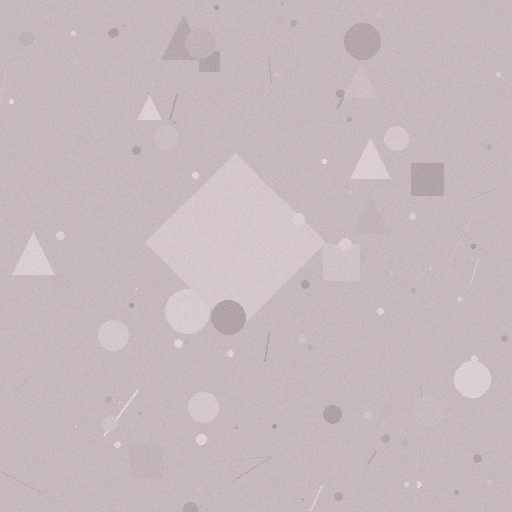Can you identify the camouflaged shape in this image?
The camouflaged shape is a diamond.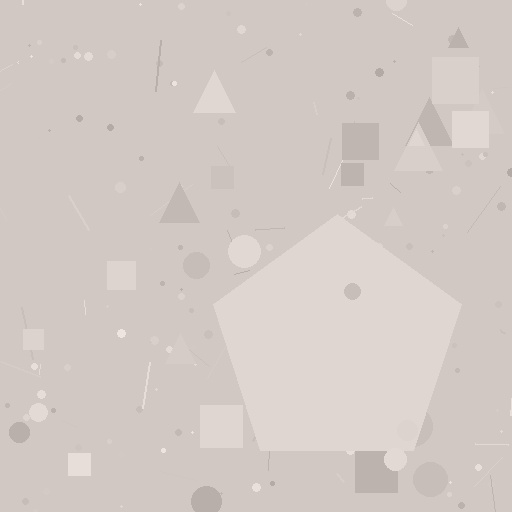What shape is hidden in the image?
A pentagon is hidden in the image.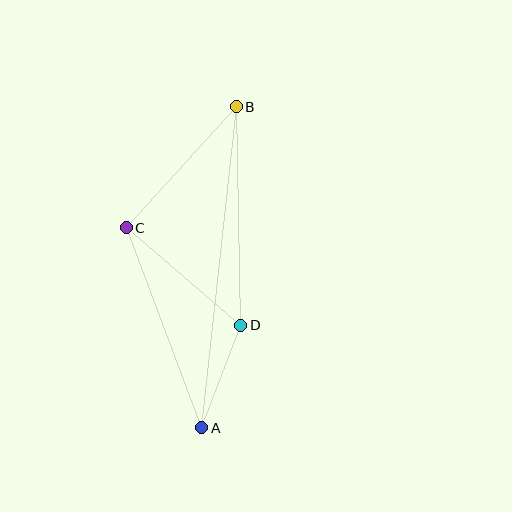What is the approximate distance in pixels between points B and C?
The distance between B and C is approximately 163 pixels.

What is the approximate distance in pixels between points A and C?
The distance between A and C is approximately 214 pixels.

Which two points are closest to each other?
Points A and D are closest to each other.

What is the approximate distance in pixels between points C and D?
The distance between C and D is approximately 150 pixels.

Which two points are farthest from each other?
Points A and B are farthest from each other.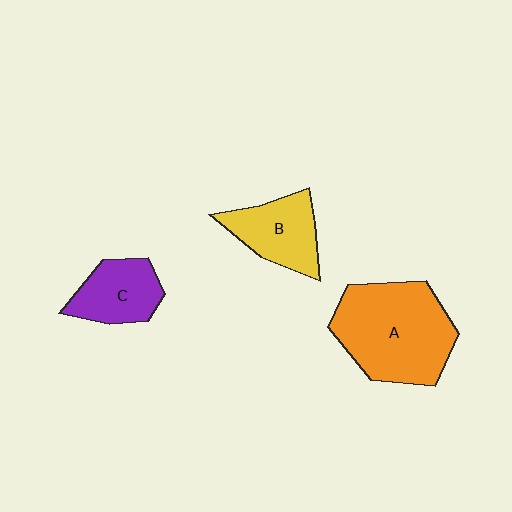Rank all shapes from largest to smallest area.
From largest to smallest: A (orange), B (yellow), C (purple).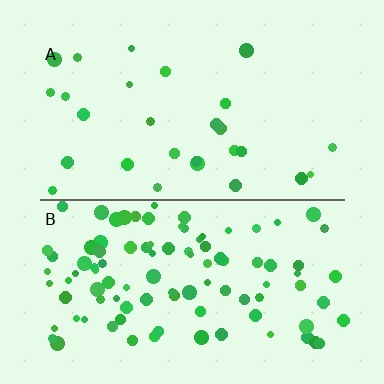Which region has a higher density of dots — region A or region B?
B (the bottom).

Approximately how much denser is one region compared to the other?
Approximately 3.4× — region B over region A.